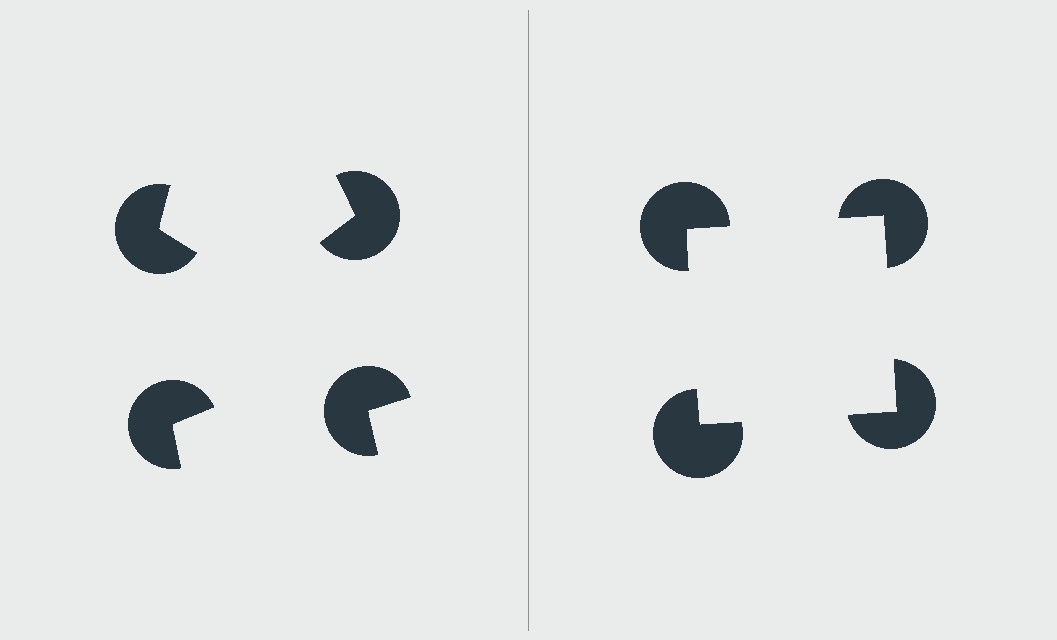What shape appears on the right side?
An illusory square.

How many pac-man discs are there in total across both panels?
8 — 4 on each side.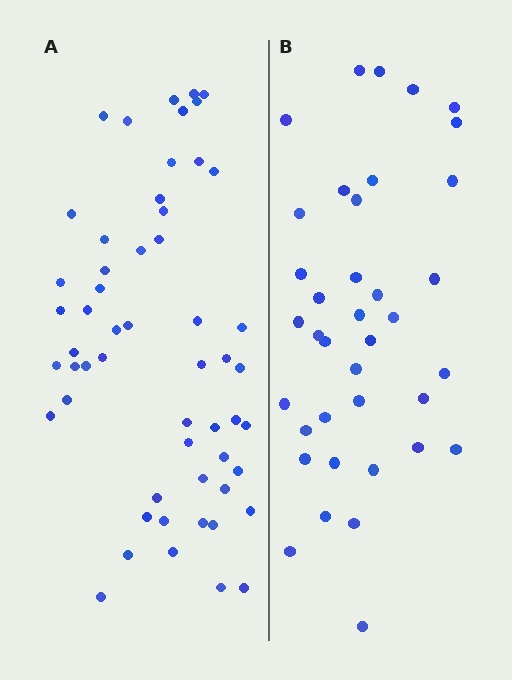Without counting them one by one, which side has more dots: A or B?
Region A (the left region) has more dots.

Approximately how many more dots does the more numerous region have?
Region A has approximately 15 more dots than region B.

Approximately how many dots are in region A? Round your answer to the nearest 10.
About 60 dots. (The exact count is 55, which rounds to 60.)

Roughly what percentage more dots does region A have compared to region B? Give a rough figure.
About 45% more.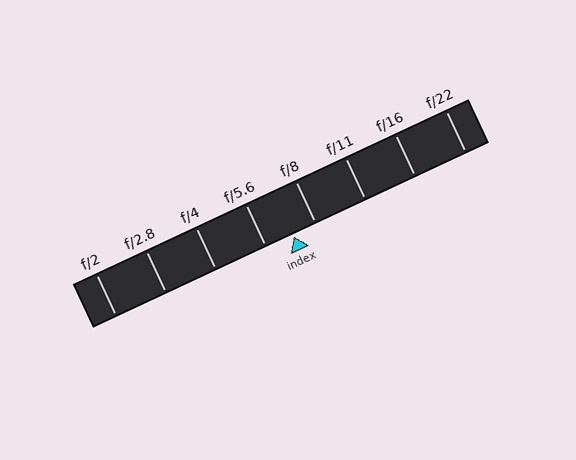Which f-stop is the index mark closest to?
The index mark is closest to f/8.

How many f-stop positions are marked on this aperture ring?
There are 8 f-stop positions marked.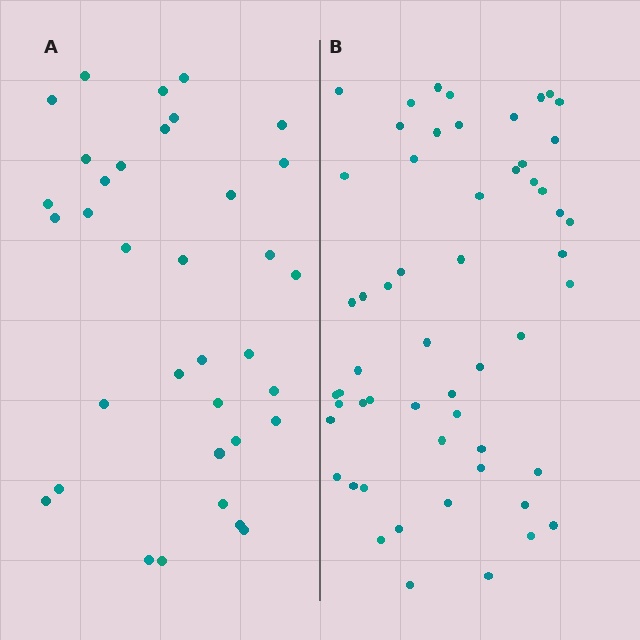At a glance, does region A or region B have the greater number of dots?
Region B (the right region) has more dots.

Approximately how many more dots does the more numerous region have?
Region B has approximately 20 more dots than region A.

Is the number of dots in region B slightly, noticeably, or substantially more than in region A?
Region B has substantially more. The ratio is roughly 1.6 to 1.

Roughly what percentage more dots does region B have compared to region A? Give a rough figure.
About 60% more.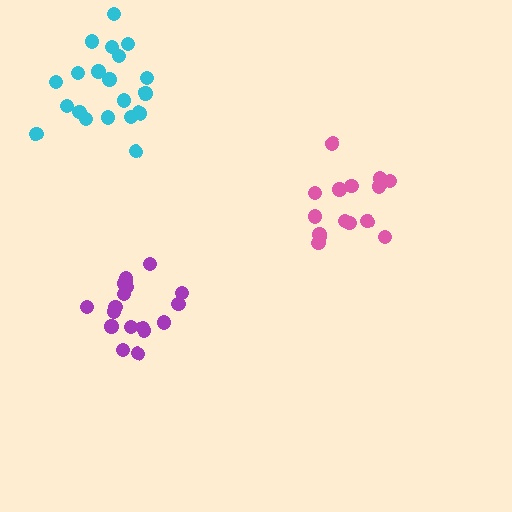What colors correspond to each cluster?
The clusters are colored: purple, cyan, pink.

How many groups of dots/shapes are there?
There are 3 groups.